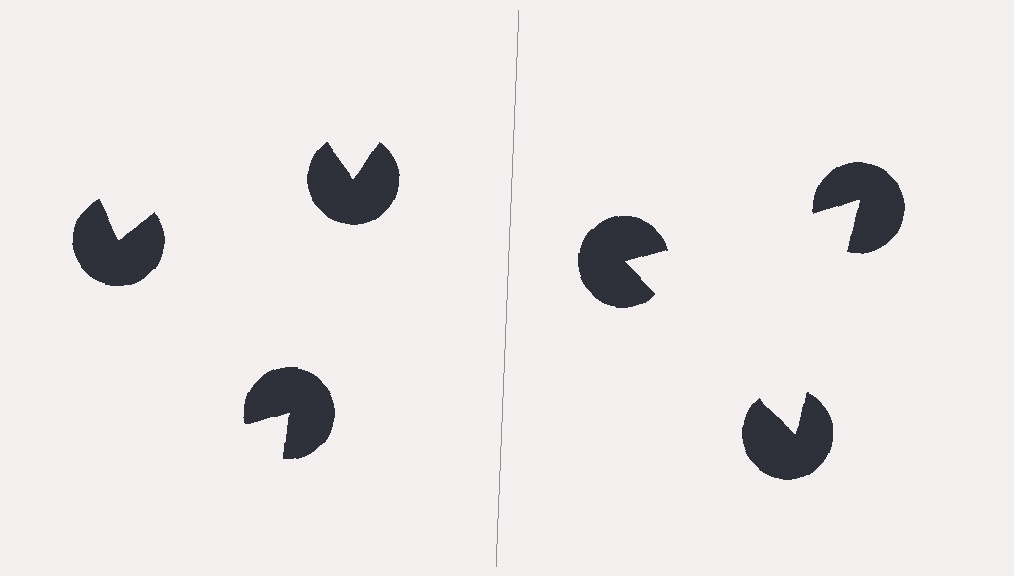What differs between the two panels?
The pac-man discs are positioned identically on both sides; only the wedge orientations differ. On the right they align to a triangle; on the left they are misaligned.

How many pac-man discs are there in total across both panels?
6 — 3 on each side.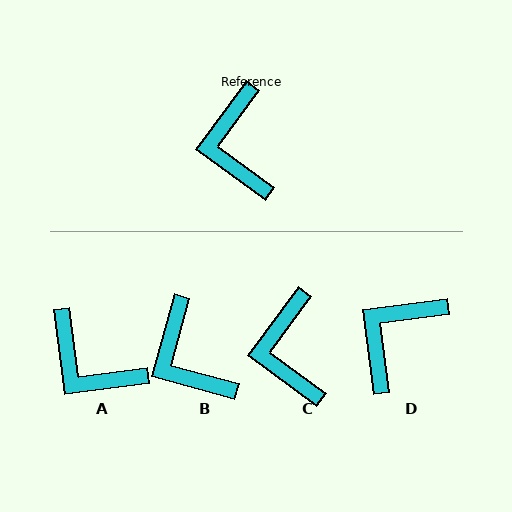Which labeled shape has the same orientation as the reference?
C.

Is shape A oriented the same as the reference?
No, it is off by about 44 degrees.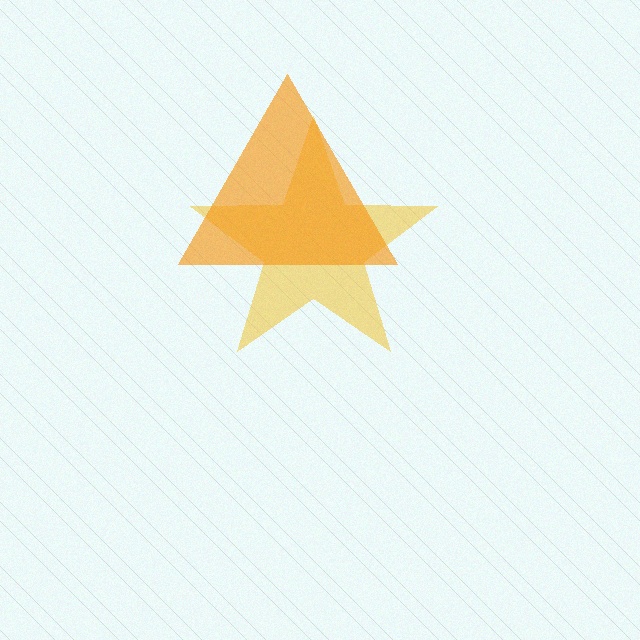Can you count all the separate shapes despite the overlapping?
Yes, there are 2 separate shapes.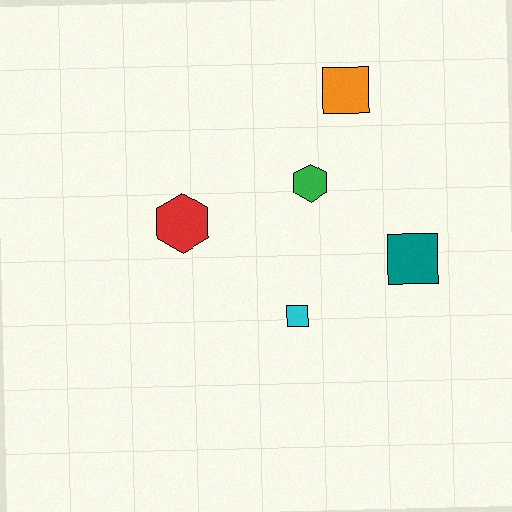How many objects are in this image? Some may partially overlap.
There are 5 objects.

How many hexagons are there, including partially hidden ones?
There are 2 hexagons.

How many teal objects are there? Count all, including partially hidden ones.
There is 1 teal object.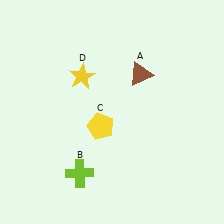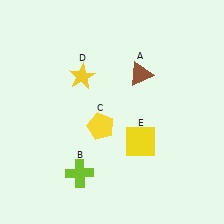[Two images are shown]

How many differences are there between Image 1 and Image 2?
There is 1 difference between the two images.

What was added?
A yellow square (E) was added in Image 2.